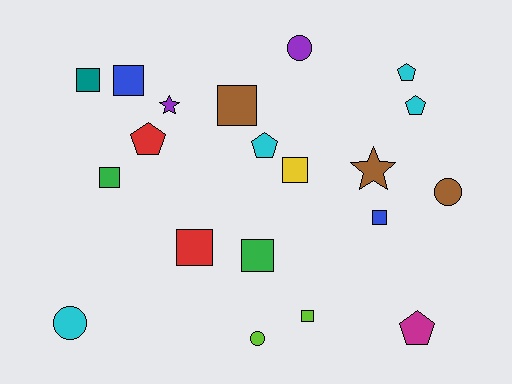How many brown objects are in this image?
There are 3 brown objects.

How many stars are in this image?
There are 2 stars.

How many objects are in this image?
There are 20 objects.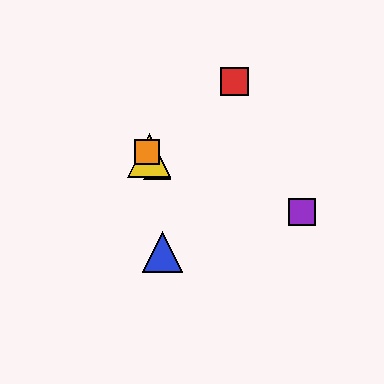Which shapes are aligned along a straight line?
The green triangle, the yellow triangle, the orange square are aligned along a straight line.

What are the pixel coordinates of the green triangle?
The green triangle is at (157, 165).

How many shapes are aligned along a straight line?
3 shapes (the green triangle, the yellow triangle, the orange square) are aligned along a straight line.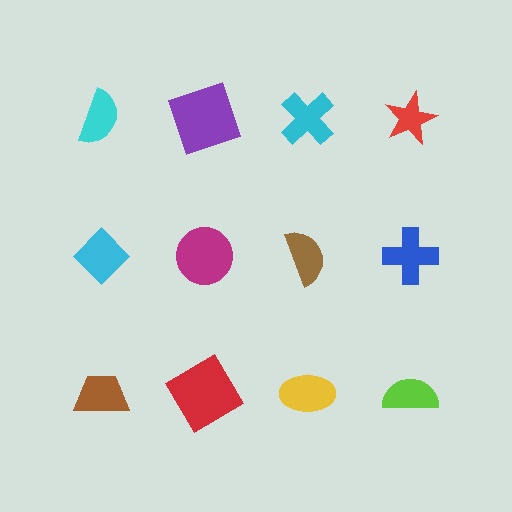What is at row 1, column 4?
A red star.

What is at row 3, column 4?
A lime semicircle.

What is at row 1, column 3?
A cyan cross.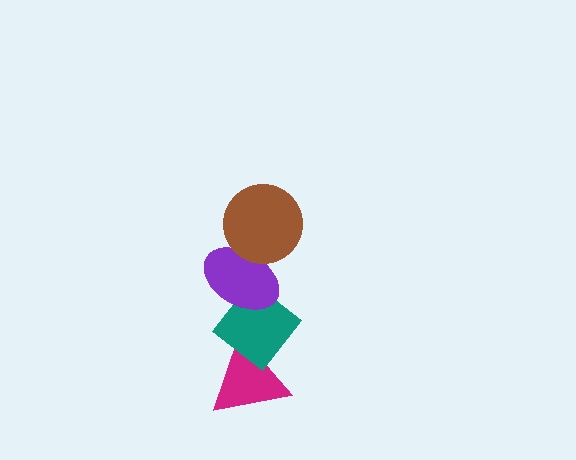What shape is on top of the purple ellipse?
The brown circle is on top of the purple ellipse.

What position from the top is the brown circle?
The brown circle is 1st from the top.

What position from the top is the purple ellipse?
The purple ellipse is 2nd from the top.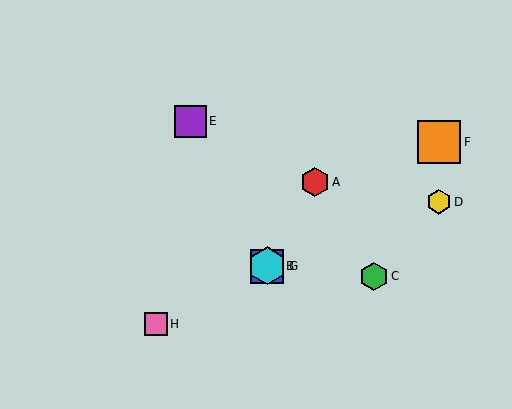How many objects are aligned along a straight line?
3 objects (A, B, G) are aligned along a straight line.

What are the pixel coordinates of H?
Object H is at (156, 324).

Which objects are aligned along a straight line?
Objects A, B, G are aligned along a straight line.